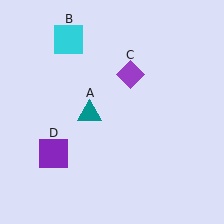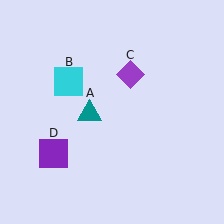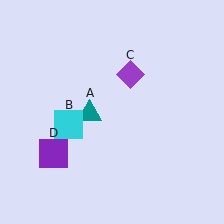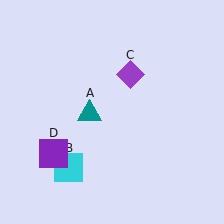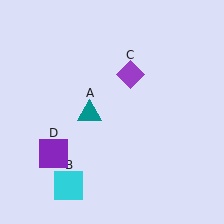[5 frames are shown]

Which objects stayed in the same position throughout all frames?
Teal triangle (object A) and purple diamond (object C) and purple square (object D) remained stationary.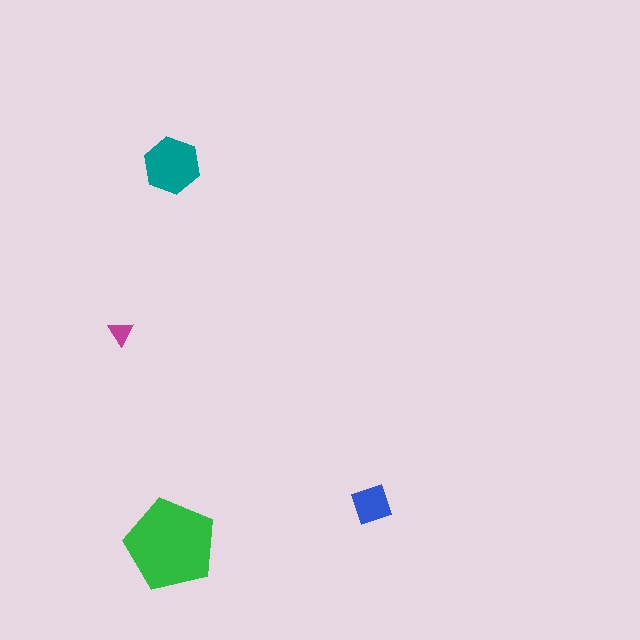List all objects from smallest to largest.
The magenta triangle, the blue square, the teal hexagon, the green pentagon.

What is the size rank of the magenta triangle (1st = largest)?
4th.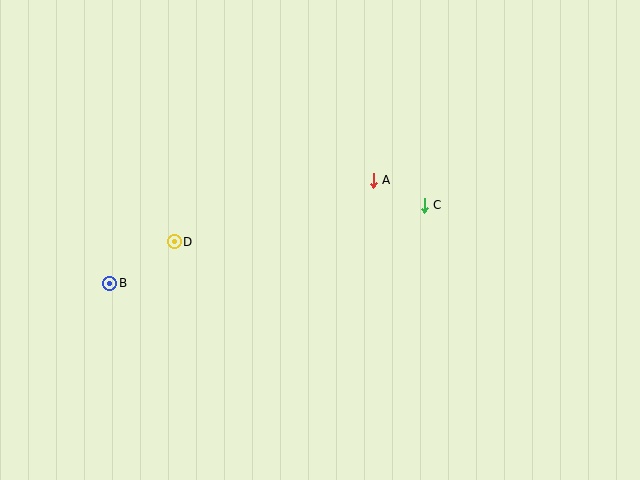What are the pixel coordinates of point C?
Point C is at (424, 205).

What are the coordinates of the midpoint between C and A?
The midpoint between C and A is at (399, 193).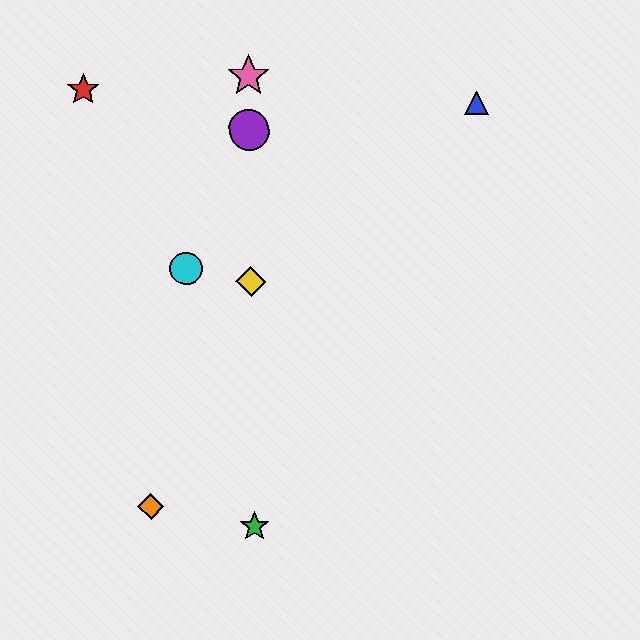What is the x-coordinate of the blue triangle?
The blue triangle is at x≈477.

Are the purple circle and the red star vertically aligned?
No, the purple circle is at x≈249 and the red star is at x≈83.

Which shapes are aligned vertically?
The green star, the yellow diamond, the purple circle, the pink star are aligned vertically.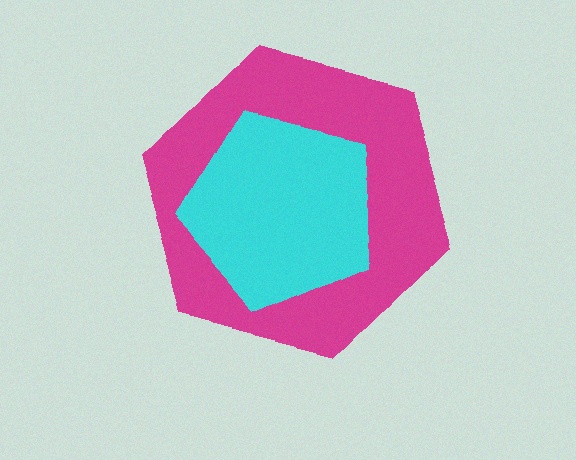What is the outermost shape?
The magenta hexagon.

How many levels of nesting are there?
2.